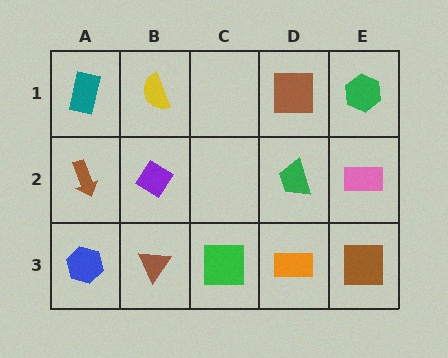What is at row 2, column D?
A green trapezoid.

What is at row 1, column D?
A brown square.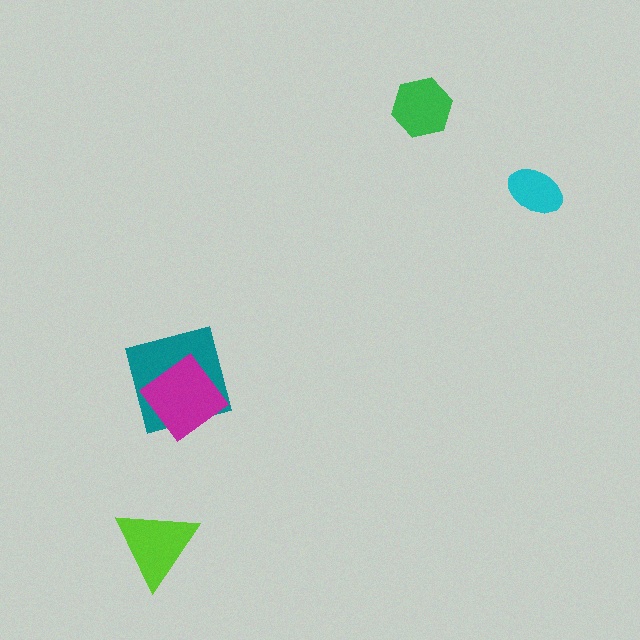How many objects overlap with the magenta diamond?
1 object overlaps with the magenta diamond.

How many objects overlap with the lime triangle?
0 objects overlap with the lime triangle.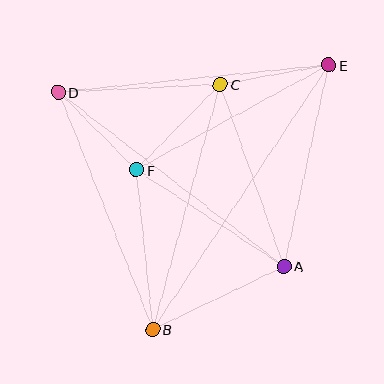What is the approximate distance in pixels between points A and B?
The distance between A and B is approximately 145 pixels.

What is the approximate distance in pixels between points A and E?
The distance between A and E is approximately 206 pixels.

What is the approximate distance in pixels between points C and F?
The distance between C and F is approximately 119 pixels.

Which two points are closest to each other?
Points D and F are closest to each other.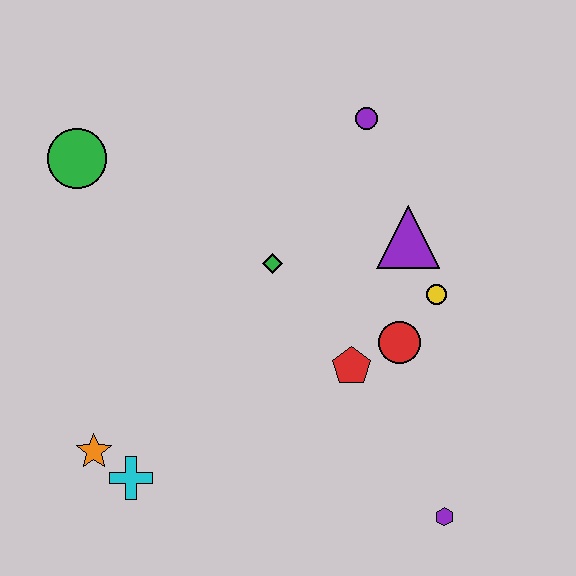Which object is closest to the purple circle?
The purple triangle is closest to the purple circle.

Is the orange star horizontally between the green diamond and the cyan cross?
No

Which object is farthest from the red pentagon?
The green circle is farthest from the red pentagon.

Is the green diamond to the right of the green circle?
Yes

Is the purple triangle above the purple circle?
No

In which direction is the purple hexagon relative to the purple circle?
The purple hexagon is below the purple circle.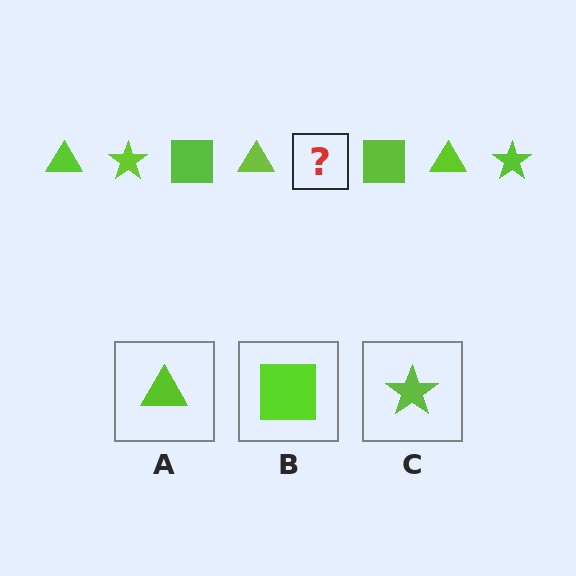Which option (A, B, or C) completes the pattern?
C.